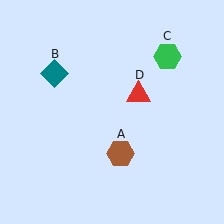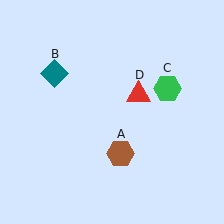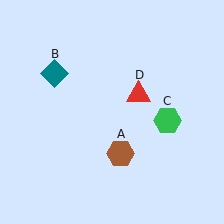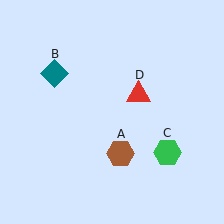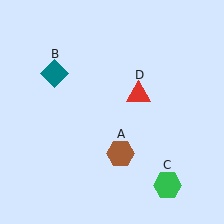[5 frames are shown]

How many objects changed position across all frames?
1 object changed position: green hexagon (object C).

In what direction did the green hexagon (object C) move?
The green hexagon (object C) moved down.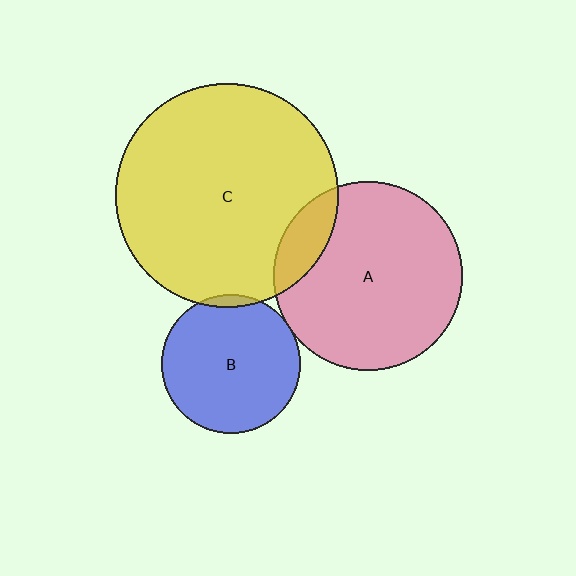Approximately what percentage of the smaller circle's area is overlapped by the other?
Approximately 15%.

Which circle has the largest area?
Circle C (yellow).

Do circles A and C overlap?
Yes.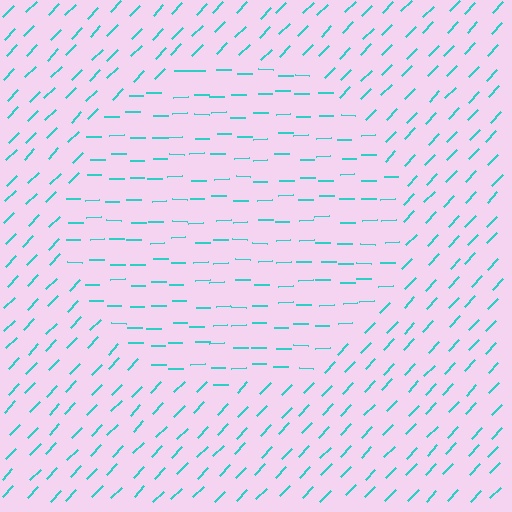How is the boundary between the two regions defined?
The boundary is defined purely by a change in line orientation (approximately 45 degrees difference). All lines are the same color and thickness.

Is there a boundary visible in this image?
Yes, there is a texture boundary formed by a change in line orientation.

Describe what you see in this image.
The image is filled with small cyan line segments. A circle region in the image has lines oriented differently from the surrounding lines, creating a visible texture boundary.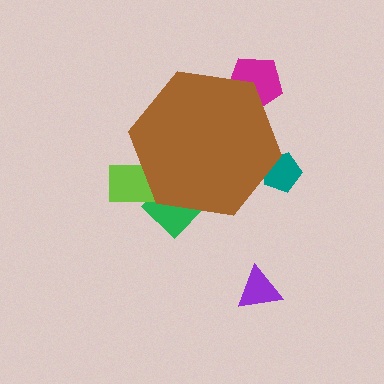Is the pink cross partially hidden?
Yes, the pink cross is partially hidden behind the brown hexagon.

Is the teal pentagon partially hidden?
Yes, the teal pentagon is partially hidden behind the brown hexagon.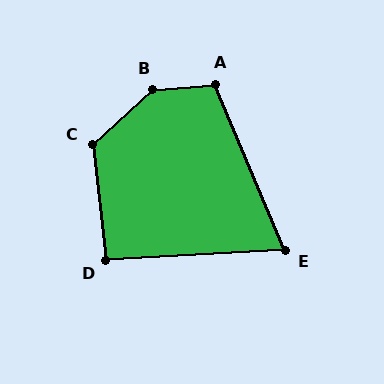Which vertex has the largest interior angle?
B, at approximately 142 degrees.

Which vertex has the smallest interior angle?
E, at approximately 70 degrees.